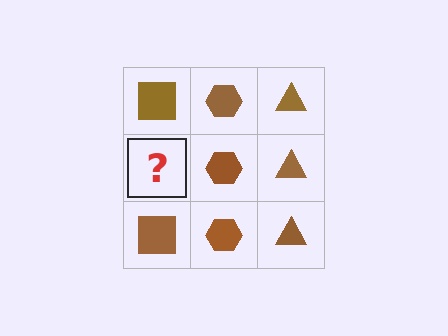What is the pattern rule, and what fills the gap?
The rule is that each column has a consistent shape. The gap should be filled with a brown square.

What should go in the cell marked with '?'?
The missing cell should contain a brown square.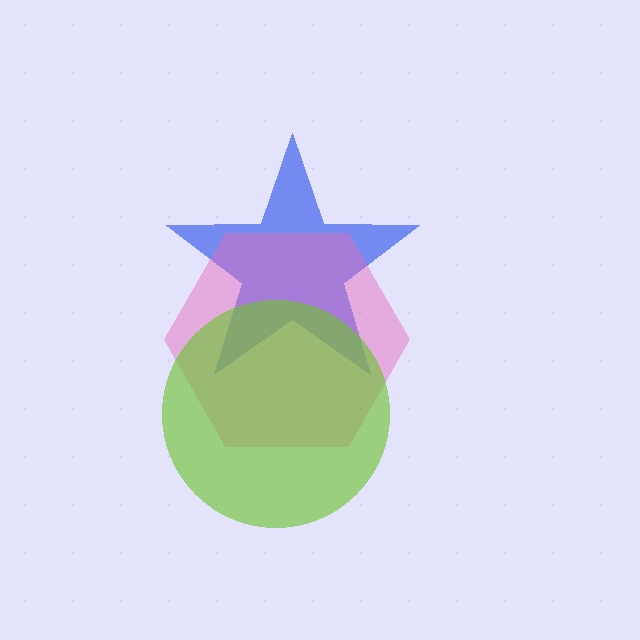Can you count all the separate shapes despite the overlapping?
Yes, there are 3 separate shapes.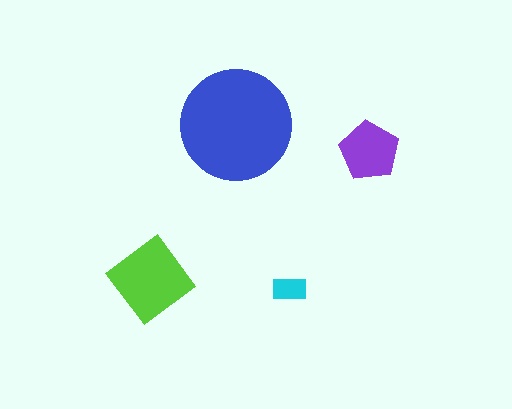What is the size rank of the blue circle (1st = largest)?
1st.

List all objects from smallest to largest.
The cyan rectangle, the purple pentagon, the lime diamond, the blue circle.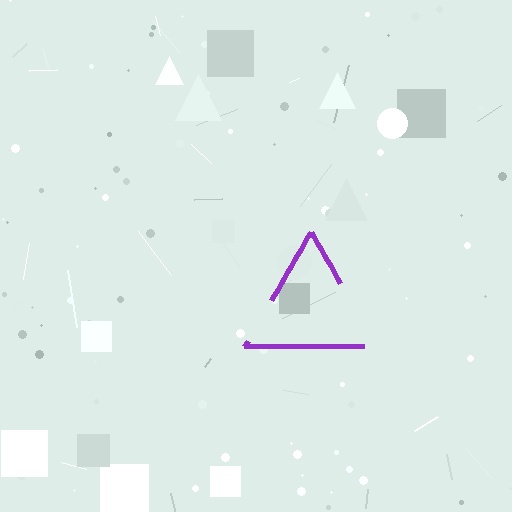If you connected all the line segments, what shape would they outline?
They would outline a triangle.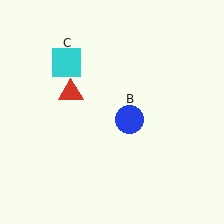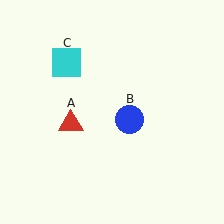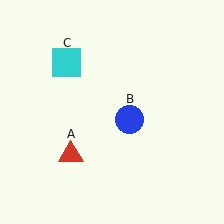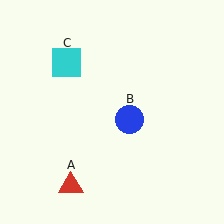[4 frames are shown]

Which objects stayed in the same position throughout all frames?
Blue circle (object B) and cyan square (object C) remained stationary.